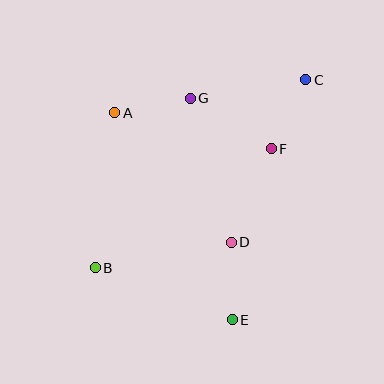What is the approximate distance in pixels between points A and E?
The distance between A and E is approximately 238 pixels.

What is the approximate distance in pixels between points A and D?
The distance between A and D is approximately 174 pixels.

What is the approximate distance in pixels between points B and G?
The distance between B and G is approximately 194 pixels.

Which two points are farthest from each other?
Points B and C are farthest from each other.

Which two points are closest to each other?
Points A and G are closest to each other.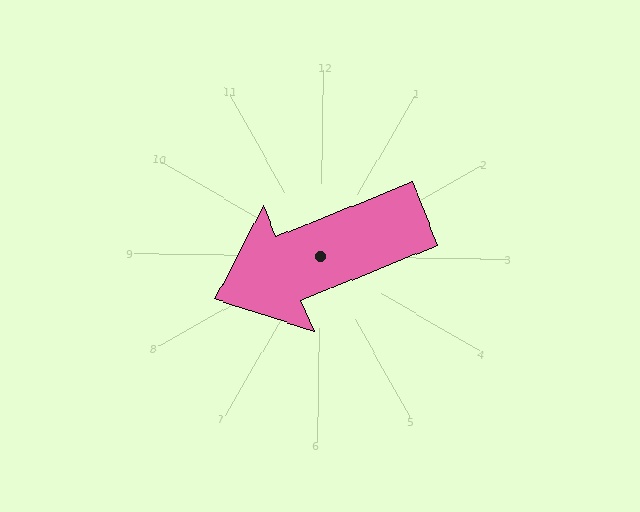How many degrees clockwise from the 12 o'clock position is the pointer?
Approximately 247 degrees.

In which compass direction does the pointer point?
Southwest.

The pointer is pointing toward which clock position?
Roughly 8 o'clock.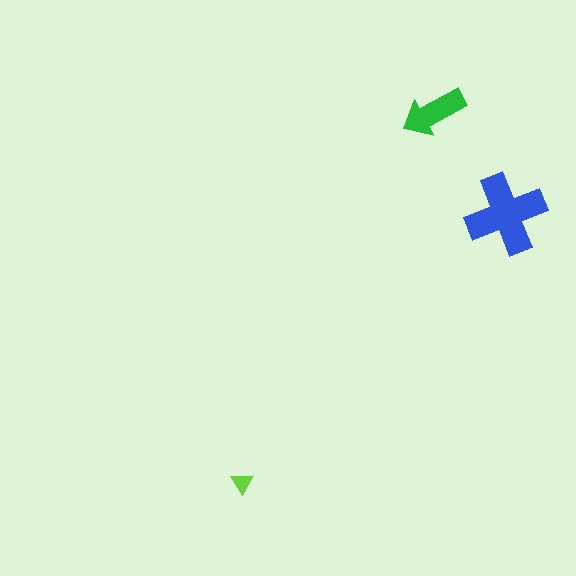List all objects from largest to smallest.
The blue cross, the green arrow, the lime triangle.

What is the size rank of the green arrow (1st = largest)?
2nd.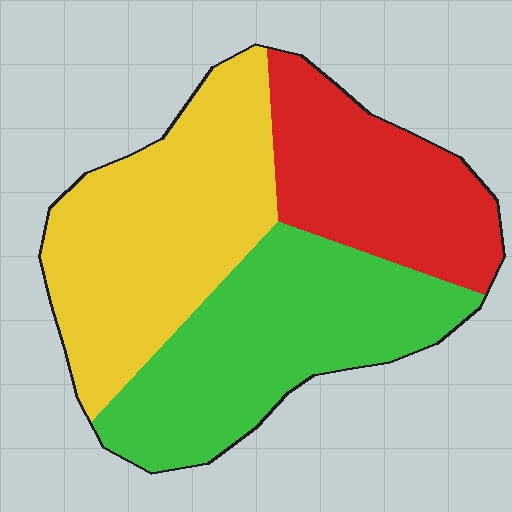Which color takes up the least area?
Red, at roughly 25%.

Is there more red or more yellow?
Yellow.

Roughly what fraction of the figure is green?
Green takes up between a quarter and a half of the figure.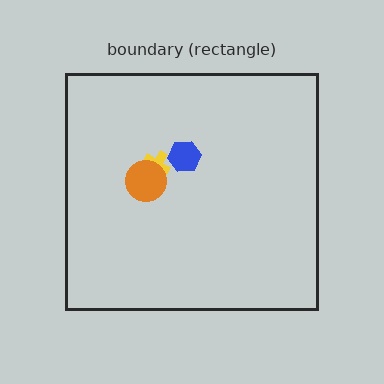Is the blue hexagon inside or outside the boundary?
Inside.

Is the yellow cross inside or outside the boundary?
Inside.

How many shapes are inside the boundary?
3 inside, 0 outside.